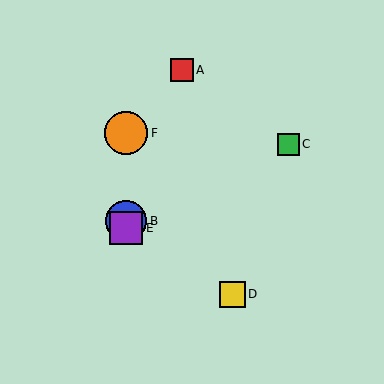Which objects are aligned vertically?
Objects B, E, F are aligned vertically.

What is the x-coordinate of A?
Object A is at x≈182.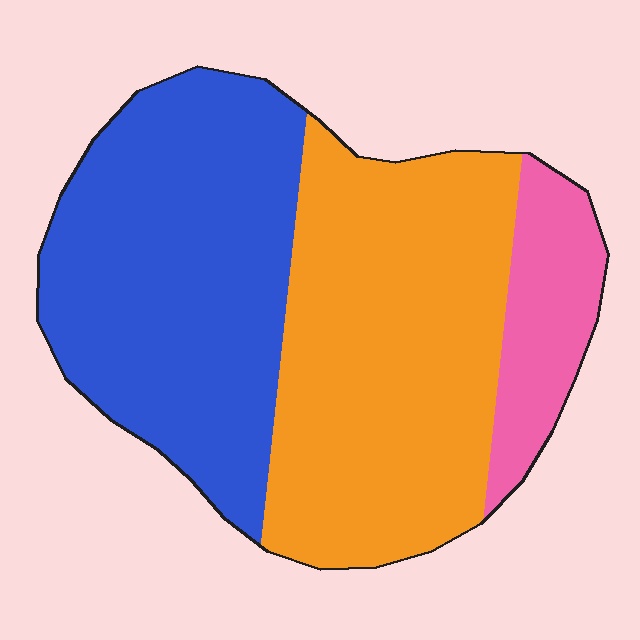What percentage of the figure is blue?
Blue covers roughly 45% of the figure.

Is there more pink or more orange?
Orange.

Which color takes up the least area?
Pink, at roughly 10%.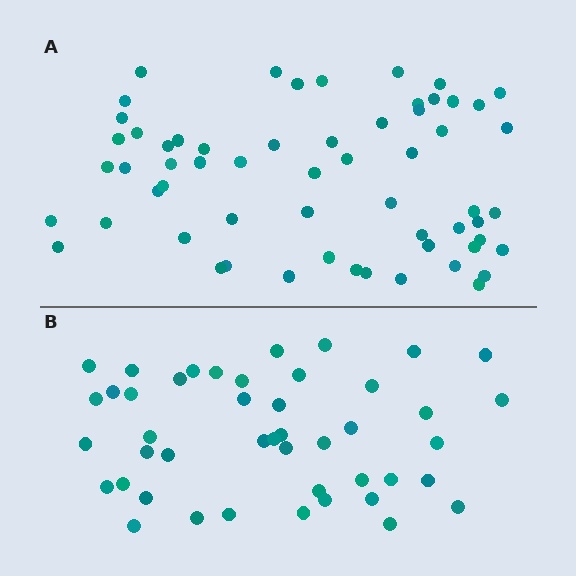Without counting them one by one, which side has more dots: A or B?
Region A (the top region) has more dots.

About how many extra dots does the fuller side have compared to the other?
Region A has approximately 15 more dots than region B.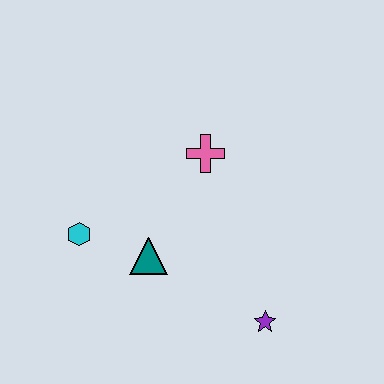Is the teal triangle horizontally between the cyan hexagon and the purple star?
Yes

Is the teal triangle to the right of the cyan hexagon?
Yes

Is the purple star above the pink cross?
No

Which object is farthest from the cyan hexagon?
The purple star is farthest from the cyan hexagon.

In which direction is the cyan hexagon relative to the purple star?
The cyan hexagon is to the left of the purple star.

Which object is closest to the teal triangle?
The cyan hexagon is closest to the teal triangle.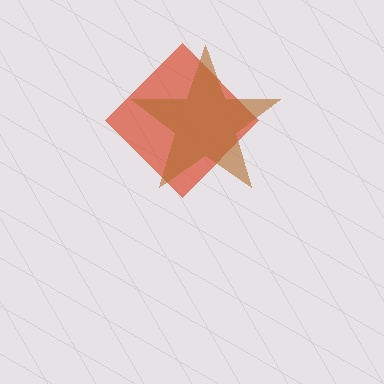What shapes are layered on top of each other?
The layered shapes are: a red diamond, a brown star.